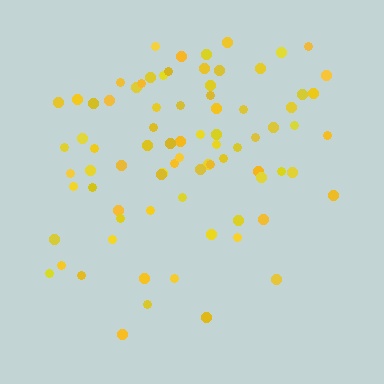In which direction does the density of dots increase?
From bottom to top, with the top side densest.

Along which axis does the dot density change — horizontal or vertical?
Vertical.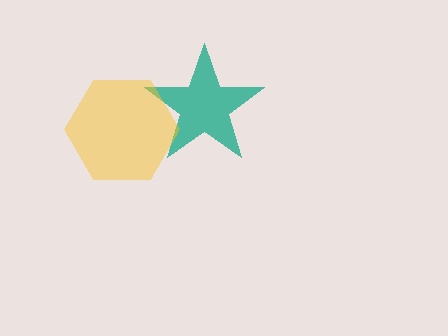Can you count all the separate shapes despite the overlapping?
Yes, there are 2 separate shapes.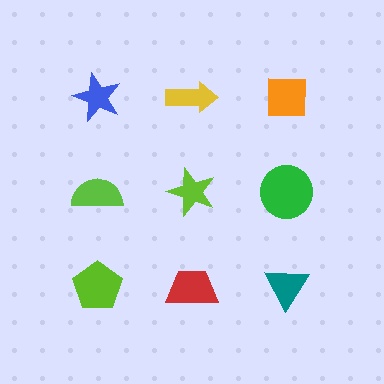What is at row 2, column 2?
A lime star.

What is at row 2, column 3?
A green circle.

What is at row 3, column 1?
A lime pentagon.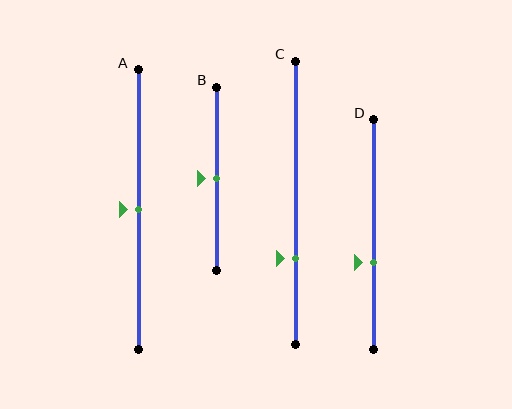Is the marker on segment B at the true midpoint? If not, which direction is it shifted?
Yes, the marker on segment B is at the true midpoint.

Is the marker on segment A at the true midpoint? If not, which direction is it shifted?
Yes, the marker on segment A is at the true midpoint.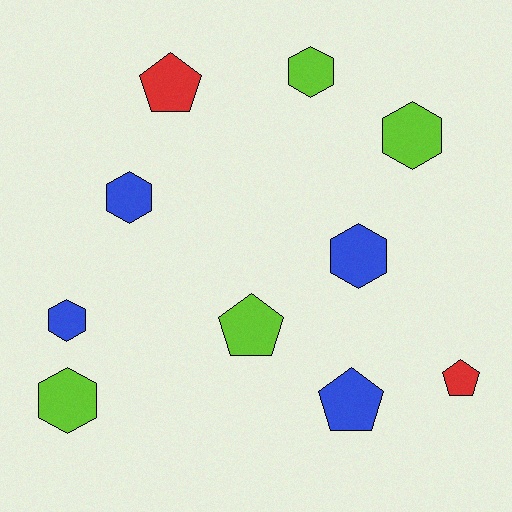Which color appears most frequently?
Lime, with 4 objects.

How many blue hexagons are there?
There are 3 blue hexagons.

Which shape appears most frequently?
Hexagon, with 6 objects.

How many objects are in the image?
There are 10 objects.